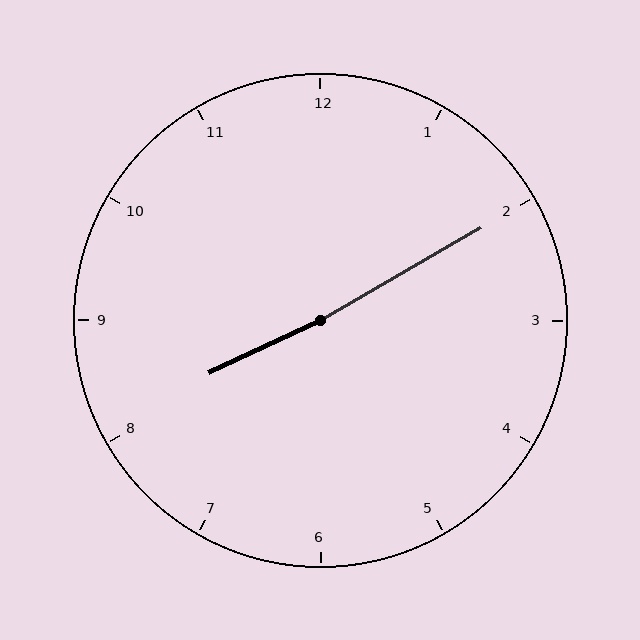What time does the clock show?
8:10.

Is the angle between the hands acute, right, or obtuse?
It is obtuse.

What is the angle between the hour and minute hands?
Approximately 175 degrees.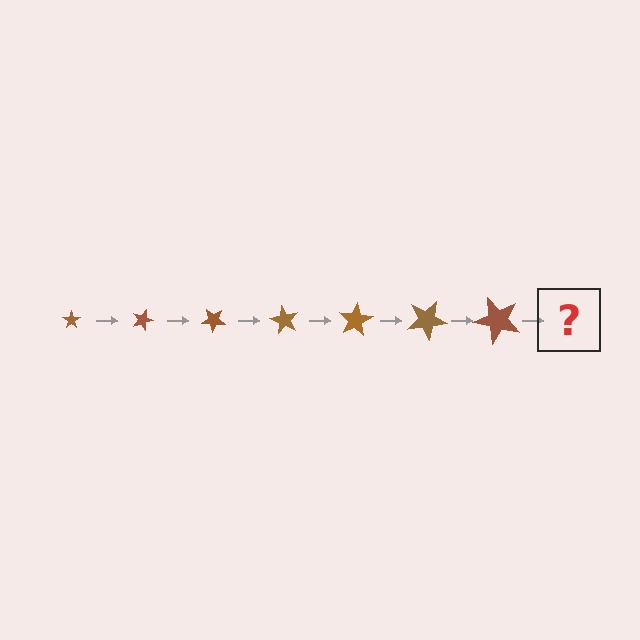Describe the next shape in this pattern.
It should be a star, larger than the previous one and rotated 140 degrees from the start.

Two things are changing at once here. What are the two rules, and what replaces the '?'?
The two rules are that the star grows larger each step and it rotates 20 degrees each step. The '?' should be a star, larger than the previous one and rotated 140 degrees from the start.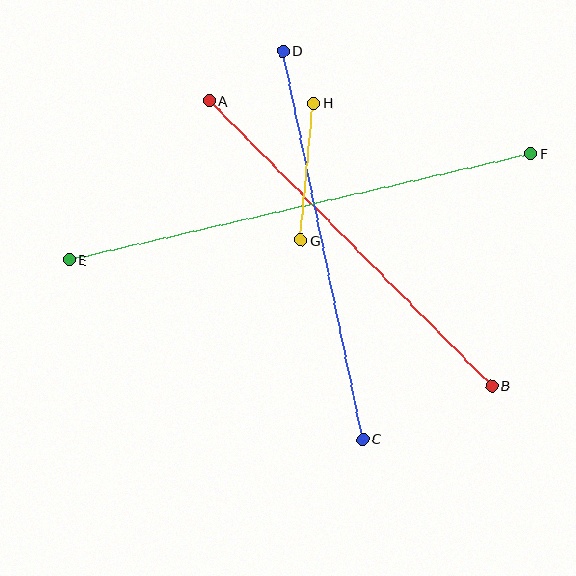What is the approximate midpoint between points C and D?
The midpoint is at approximately (323, 245) pixels.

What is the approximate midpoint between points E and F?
The midpoint is at approximately (300, 207) pixels.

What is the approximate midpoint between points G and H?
The midpoint is at approximately (307, 172) pixels.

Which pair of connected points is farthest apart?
Points E and F are farthest apart.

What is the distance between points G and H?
The distance is approximately 138 pixels.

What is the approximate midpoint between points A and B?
The midpoint is at approximately (350, 243) pixels.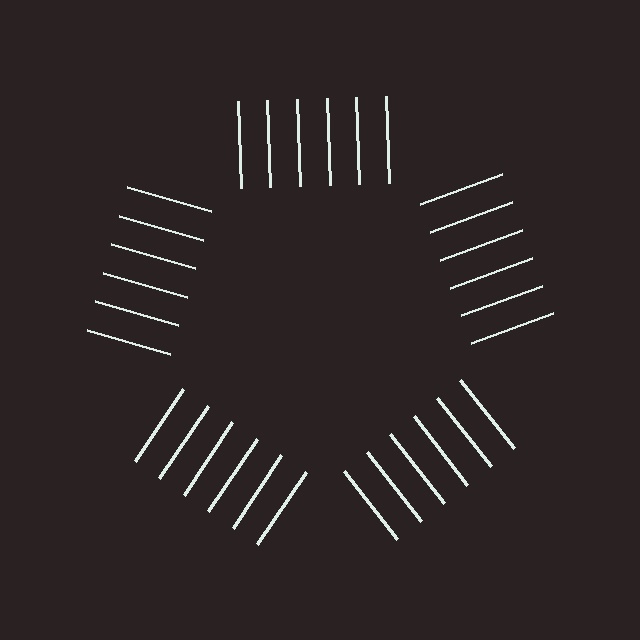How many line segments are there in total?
30 — 6 along each of the 5 edges.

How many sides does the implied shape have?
5 sides — the line-ends trace a pentagon.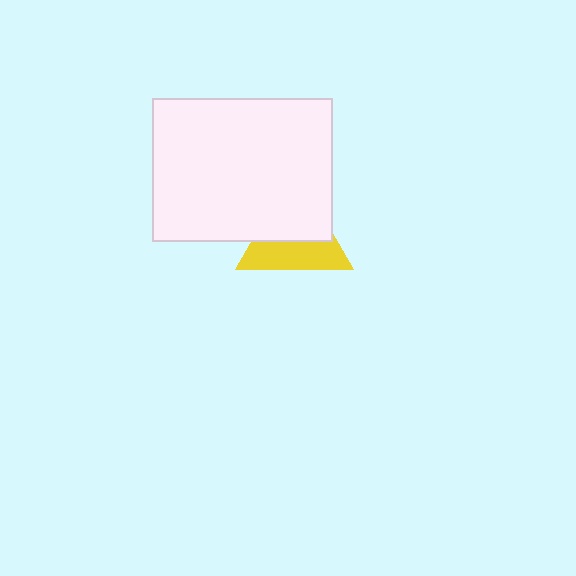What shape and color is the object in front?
The object in front is a white rectangle.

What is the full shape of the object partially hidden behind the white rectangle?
The partially hidden object is a yellow triangle.